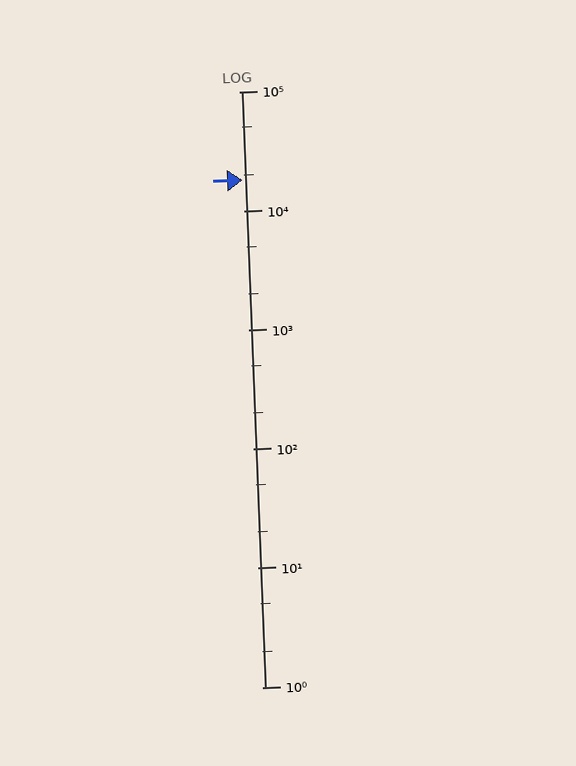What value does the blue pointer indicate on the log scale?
The pointer indicates approximately 18000.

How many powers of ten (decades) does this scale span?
The scale spans 5 decades, from 1 to 100000.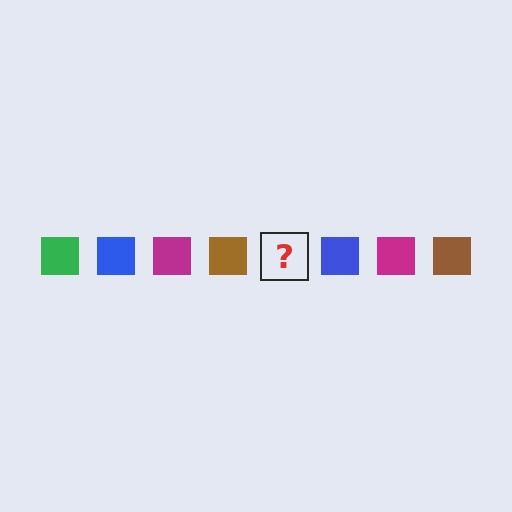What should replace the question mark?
The question mark should be replaced with a green square.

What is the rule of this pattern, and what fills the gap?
The rule is that the pattern cycles through green, blue, magenta, brown squares. The gap should be filled with a green square.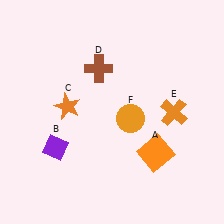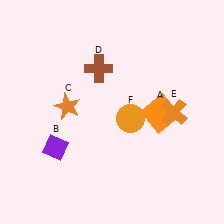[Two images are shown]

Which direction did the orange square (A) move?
The orange square (A) moved up.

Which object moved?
The orange square (A) moved up.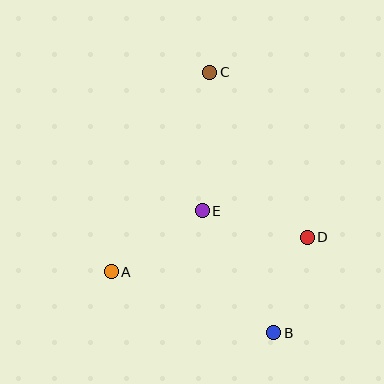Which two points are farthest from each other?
Points B and C are farthest from each other.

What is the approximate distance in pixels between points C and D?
The distance between C and D is approximately 192 pixels.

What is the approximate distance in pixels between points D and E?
The distance between D and E is approximately 108 pixels.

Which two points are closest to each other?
Points B and D are closest to each other.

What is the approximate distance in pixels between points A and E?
The distance between A and E is approximately 110 pixels.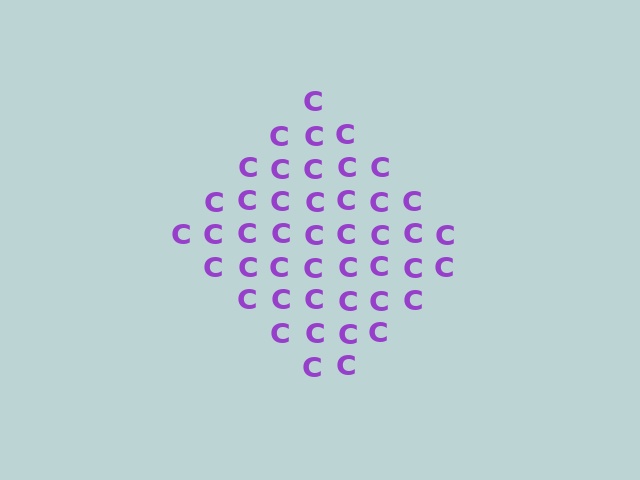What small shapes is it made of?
It is made of small letter C's.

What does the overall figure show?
The overall figure shows a diamond.